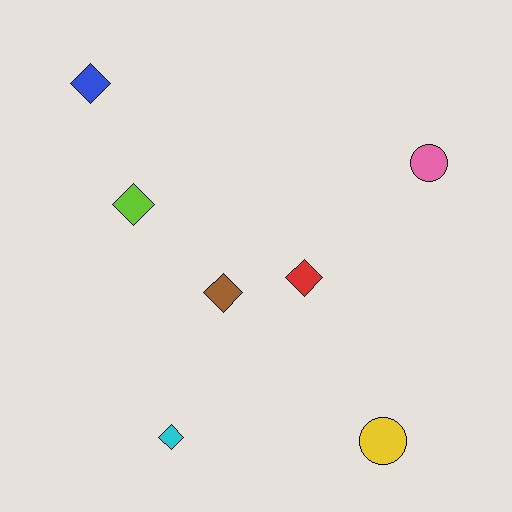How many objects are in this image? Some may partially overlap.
There are 7 objects.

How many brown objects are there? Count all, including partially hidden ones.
There is 1 brown object.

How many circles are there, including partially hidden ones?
There are 2 circles.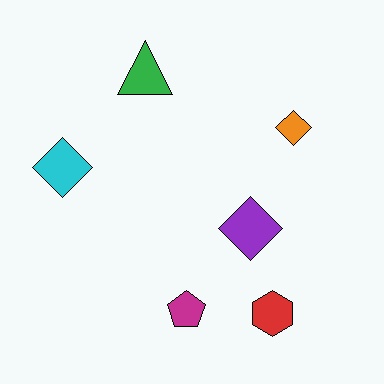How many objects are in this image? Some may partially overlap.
There are 6 objects.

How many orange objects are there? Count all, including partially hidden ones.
There is 1 orange object.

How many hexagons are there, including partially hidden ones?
There is 1 hexagon.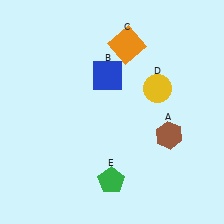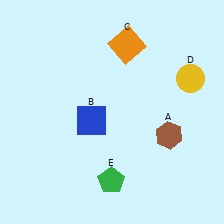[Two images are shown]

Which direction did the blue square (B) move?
The blue square (B) moved down.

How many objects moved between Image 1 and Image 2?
2 objects moved between the two images.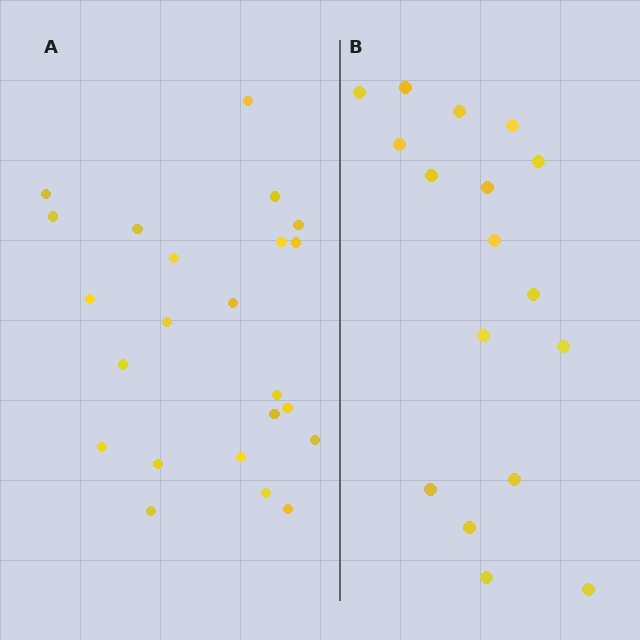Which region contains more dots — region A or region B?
Region A (the left region) has more dots.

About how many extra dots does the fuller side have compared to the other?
Region A has about 6 more dots than region B.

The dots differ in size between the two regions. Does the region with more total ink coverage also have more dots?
No. Region B has more total ink coverage because its dots are larger, but region A actually contains more individual dots. Total area can be misleading — the number of items is what matters here.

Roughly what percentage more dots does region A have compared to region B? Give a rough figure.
About 35% more.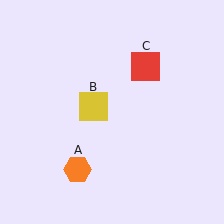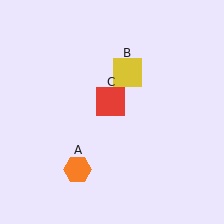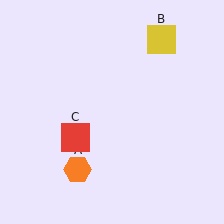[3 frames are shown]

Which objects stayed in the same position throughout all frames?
Orange hexagon (object A) remained stationary.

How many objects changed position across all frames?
2 objects changed position: yellow square (object B), red square (object C).